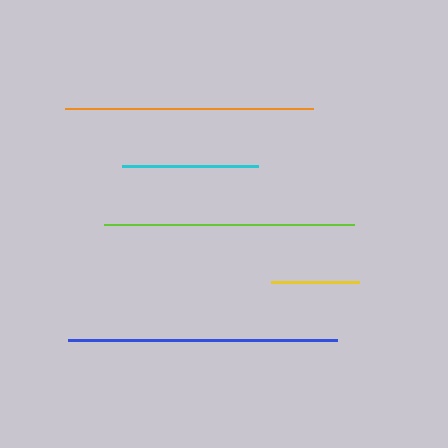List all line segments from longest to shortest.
From longest to shortest: blue, lime, orange, cyan, yellow.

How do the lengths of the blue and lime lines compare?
The blue and lime lines are approximately the same length.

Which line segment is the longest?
The blue line is the longest at approximately 270 pixels.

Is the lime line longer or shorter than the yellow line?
The lime line is longer than the yellow line.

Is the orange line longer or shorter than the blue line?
The blue line is longer than the orange line.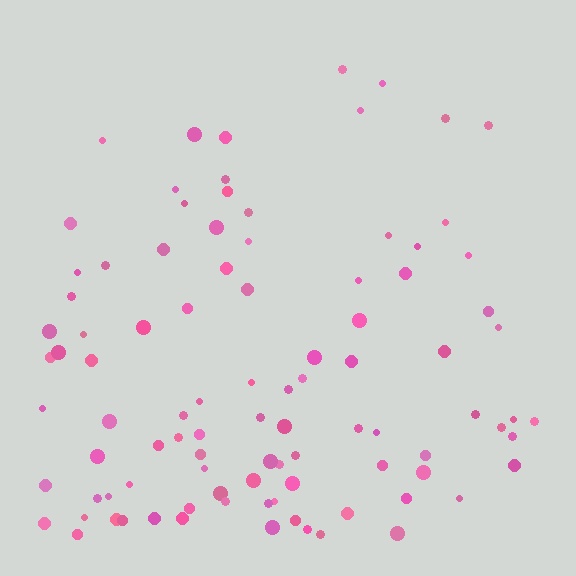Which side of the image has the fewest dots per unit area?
The top.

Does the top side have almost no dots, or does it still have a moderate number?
Still a moderate number, just noticeably fewer than the bottom.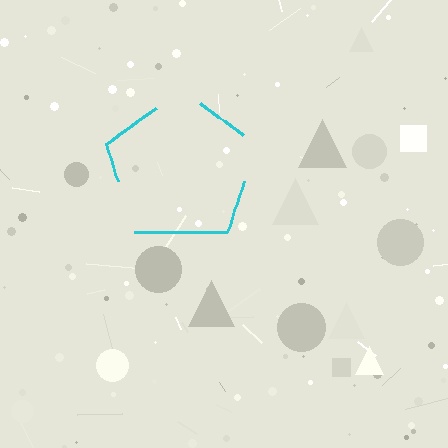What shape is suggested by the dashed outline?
The dashed outline suggests a pentagon.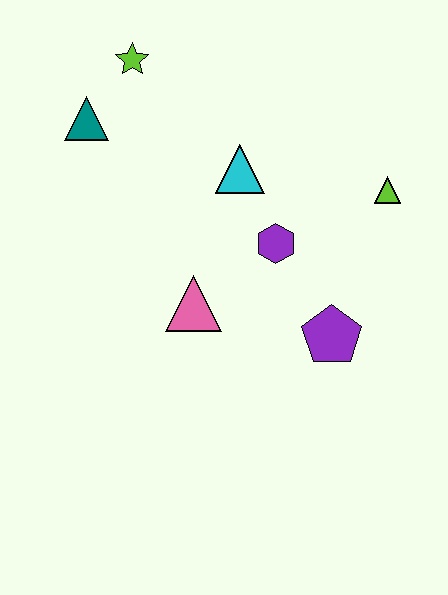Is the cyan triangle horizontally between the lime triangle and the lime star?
Yes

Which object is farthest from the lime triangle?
The teal triangle is farthest from the lime triangle.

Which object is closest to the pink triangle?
The purple hexagon is closest to the pink triangle.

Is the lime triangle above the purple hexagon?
Yes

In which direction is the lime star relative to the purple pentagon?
The lime star is above the purple pentagon.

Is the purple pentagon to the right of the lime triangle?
No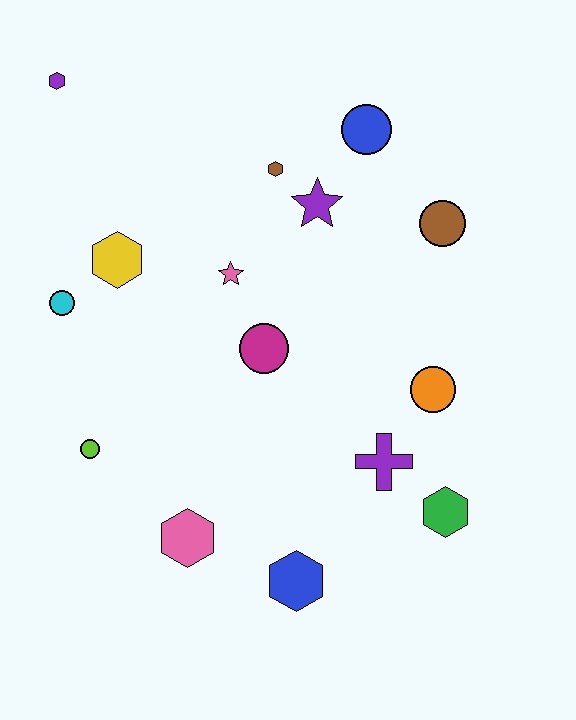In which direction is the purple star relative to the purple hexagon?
The purple star is to the right of the purple hexagon.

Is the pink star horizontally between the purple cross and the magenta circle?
No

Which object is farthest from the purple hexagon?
The green hexagon is farthest from the purple hexagon.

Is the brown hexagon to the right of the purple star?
No